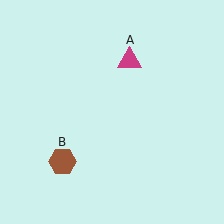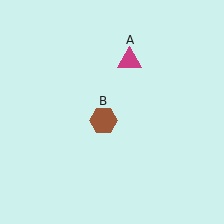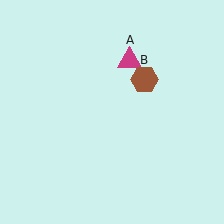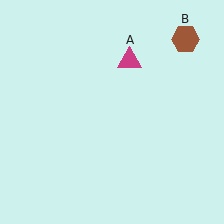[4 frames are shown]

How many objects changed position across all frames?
1 object changed position: brown hexagon (object B).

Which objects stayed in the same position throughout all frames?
Magenta triangle (object A) remained stationary.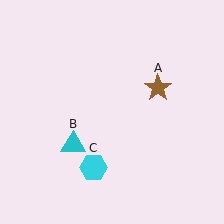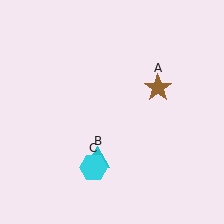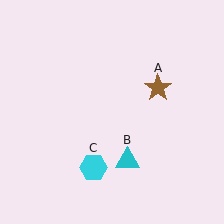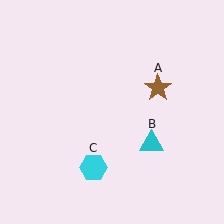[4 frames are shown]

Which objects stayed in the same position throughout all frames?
Brown star (object A) and cyan hexagon (object C) remained stationary.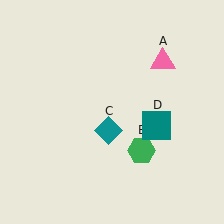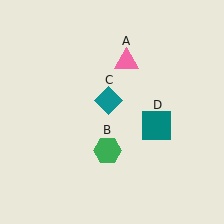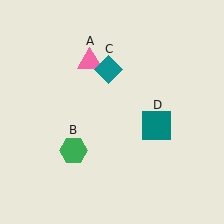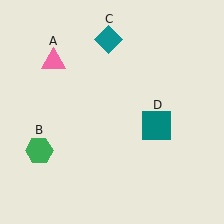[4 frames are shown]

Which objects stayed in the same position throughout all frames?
Teal square (object D) remained stationary.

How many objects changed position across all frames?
3 objects changed position: pink triangle (object A), green hexagon (object B), teal diamond (object C).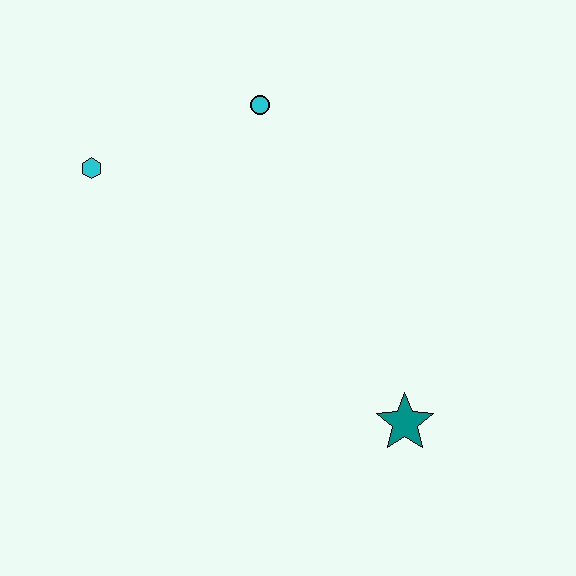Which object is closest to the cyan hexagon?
The cyan circle is closest to the cyan hexagon.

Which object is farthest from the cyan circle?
The teal star is farthest from the cyan circle.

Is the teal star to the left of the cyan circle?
No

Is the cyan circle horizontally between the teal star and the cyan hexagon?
Yes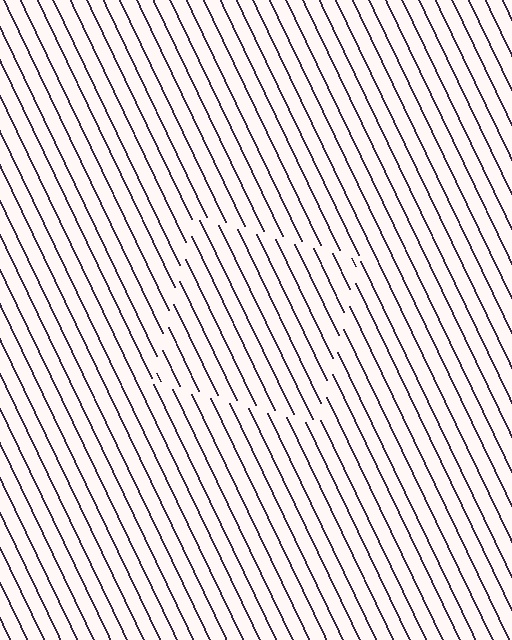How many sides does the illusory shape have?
4 sides — the line-ends trace a square.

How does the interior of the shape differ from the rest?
The interior of the shape contains the same grating, shifted by half a period — the contour is defined by the phase discontinuity where line-ends from the inner and outer gratings abut.